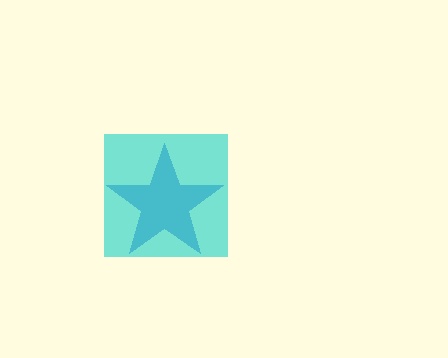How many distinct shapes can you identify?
There are 2 distinct shapes: a blue star, a cyan square.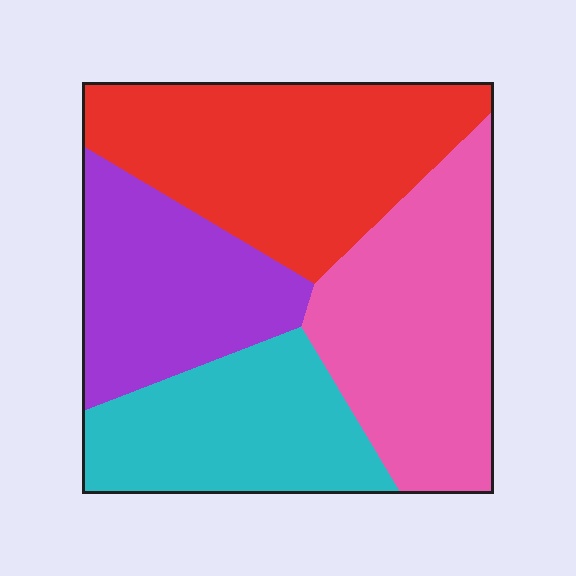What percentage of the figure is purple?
Purple covers roughly 20% of the figure.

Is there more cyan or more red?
Red.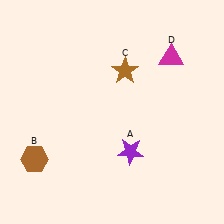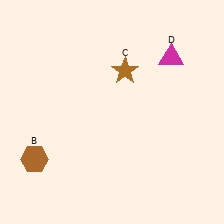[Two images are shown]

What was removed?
The purple star (A) was removed in Image 2.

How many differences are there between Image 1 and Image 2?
There is 1 difference between the two images.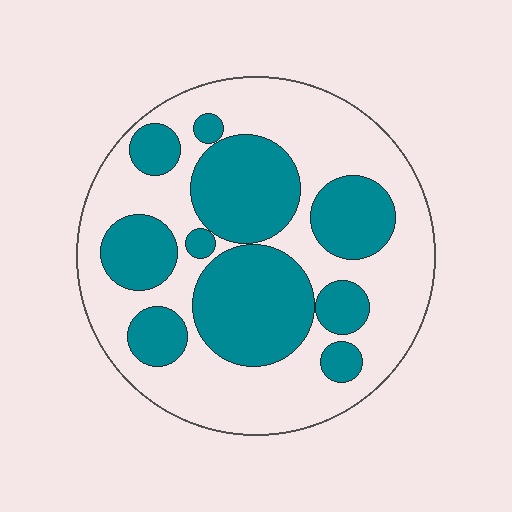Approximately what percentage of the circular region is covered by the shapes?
Approximately 40%.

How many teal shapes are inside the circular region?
10.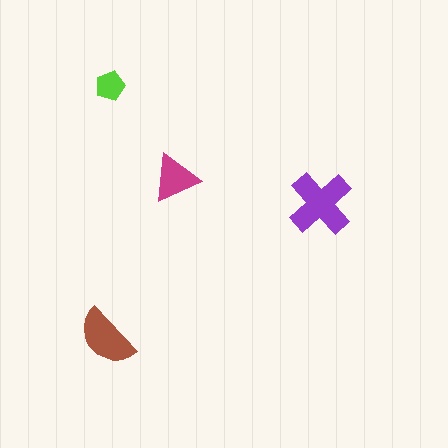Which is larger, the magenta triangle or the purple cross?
The purple cross.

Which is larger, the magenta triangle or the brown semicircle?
The brown semicircle.